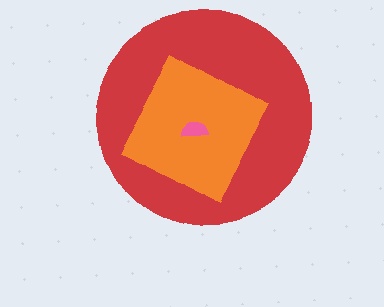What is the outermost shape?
The red circle.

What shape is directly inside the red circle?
The orange square.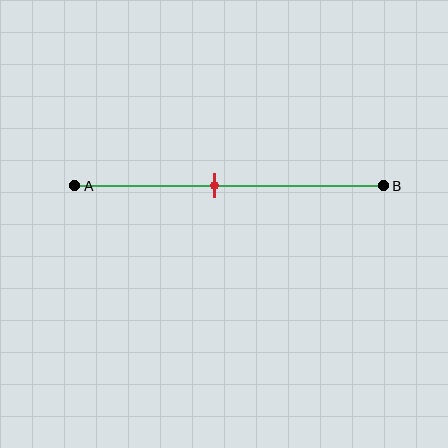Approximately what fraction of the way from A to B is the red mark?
The red mark is approximately 45% of the way from A to B.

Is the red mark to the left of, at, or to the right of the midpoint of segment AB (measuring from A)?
The red mark is to the left of the midpoint of segment AB.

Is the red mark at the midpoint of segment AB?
No, the mark is at about 45% from A, not at the 50% midpoint.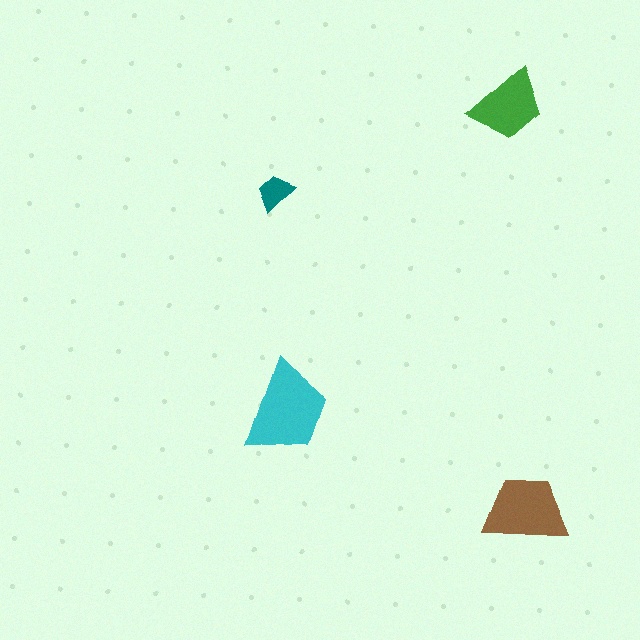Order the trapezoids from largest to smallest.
the cyan one, the brown one, the green one, the teal one.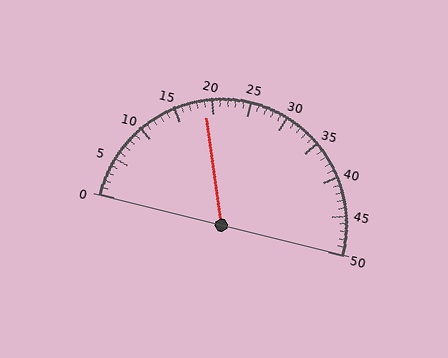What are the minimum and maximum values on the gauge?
The gauge ranges from 0 to 50.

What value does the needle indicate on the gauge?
The needle indicates approximately 19.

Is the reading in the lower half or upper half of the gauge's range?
The reading is in the lower half of the range (0 to 50).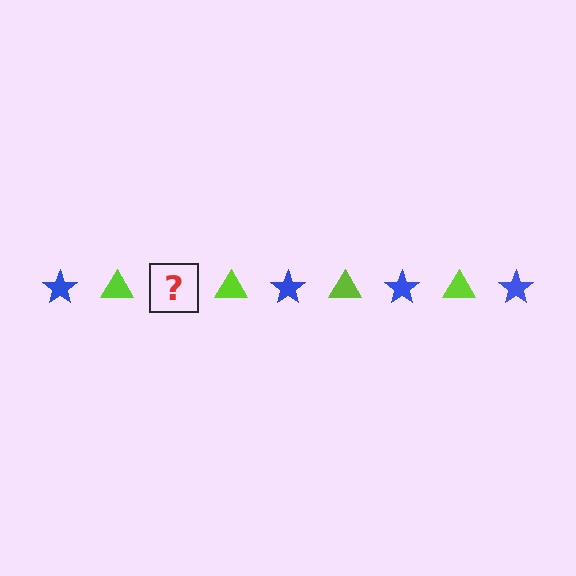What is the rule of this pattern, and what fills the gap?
The rule is that the pattern alternates between blue star and lime triangle. The gap should be filled with a blue star.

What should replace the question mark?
The question mark should be replaced with a blue star.